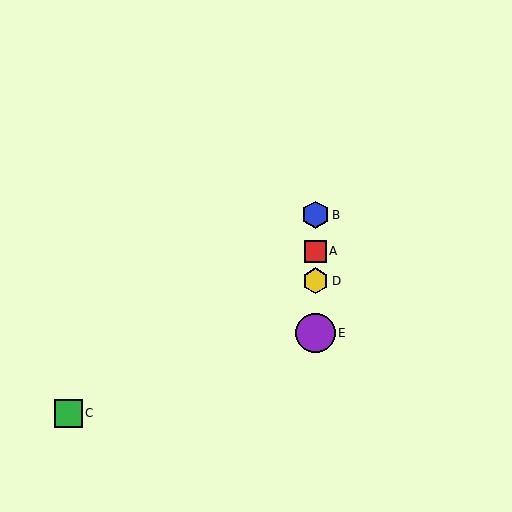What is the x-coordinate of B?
Object B is at x≈316.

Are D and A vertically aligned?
Yes, both are at x≈316.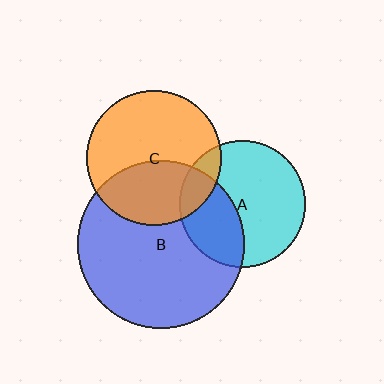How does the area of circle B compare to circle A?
Approximately 1.8 times.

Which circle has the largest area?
Circle B (blue).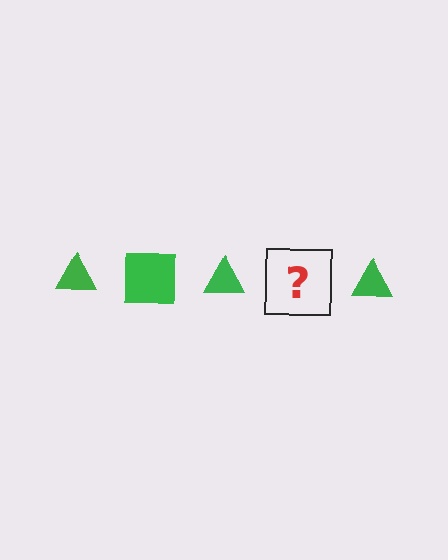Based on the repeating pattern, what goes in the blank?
The blank should be a green square.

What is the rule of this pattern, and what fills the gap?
The rule is that the pattern cycles through triangle, square shapes in green. The gap should be filled with a green square.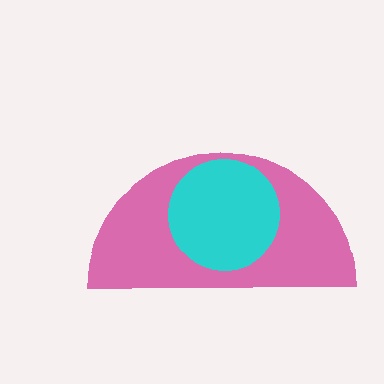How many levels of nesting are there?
2.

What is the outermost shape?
The pink semicircle.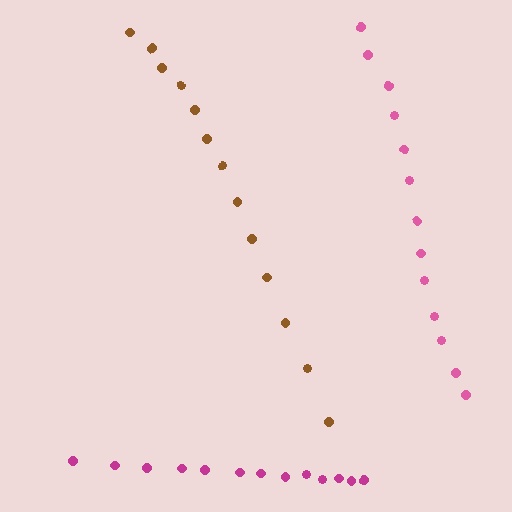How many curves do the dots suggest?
There are 3 distinct paths.